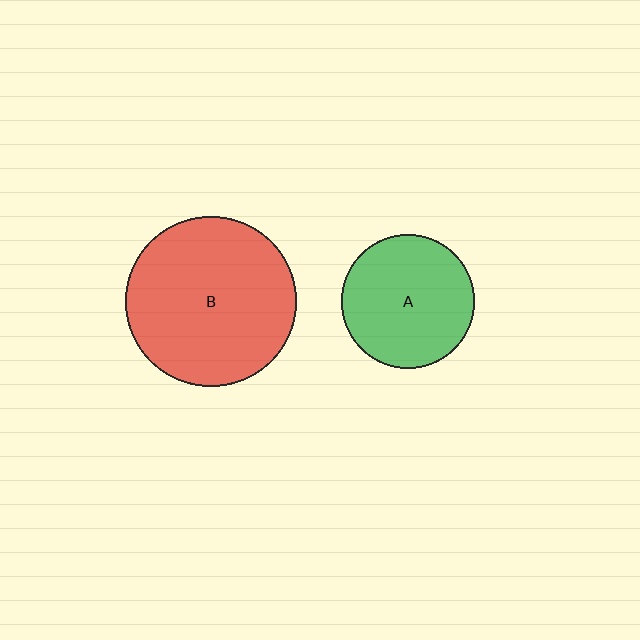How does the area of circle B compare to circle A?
Approximately 1.6 times.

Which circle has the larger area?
Circle B (red).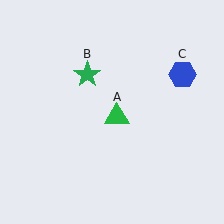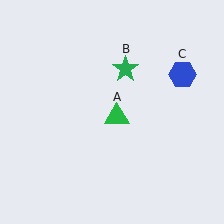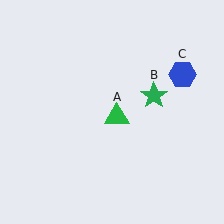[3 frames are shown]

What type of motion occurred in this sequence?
The green star (object B) rotated clockwise around the center of the scene.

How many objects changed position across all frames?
1 object changed position: green star (object B).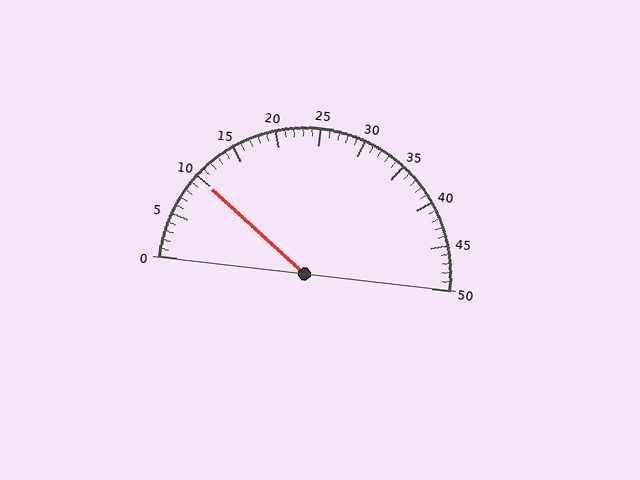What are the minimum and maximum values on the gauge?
The gauge ranges from 0 to 50.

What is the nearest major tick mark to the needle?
The nearest major tick mark is 10.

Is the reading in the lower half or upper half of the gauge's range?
The reading is in the lower half of the range (0 to 50).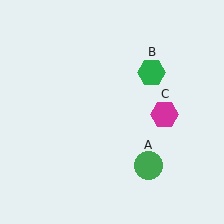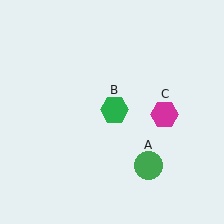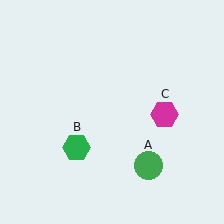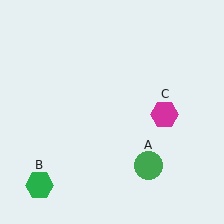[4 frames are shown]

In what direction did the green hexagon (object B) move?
The green hexagon (object B) moved down and to the left.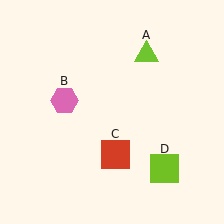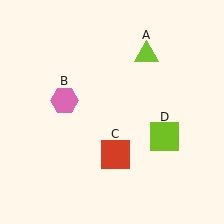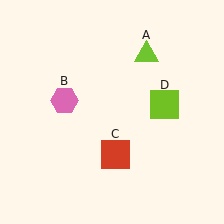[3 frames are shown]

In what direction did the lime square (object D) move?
The lime square (object D) moved up.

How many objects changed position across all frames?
1 object changed position: lime square (object D).